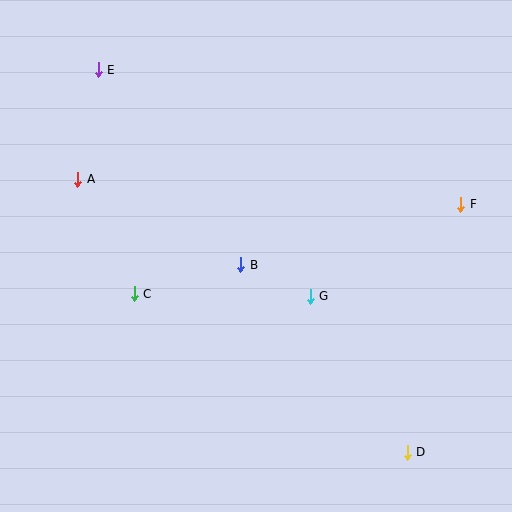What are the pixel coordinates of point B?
Point B is at (241, 265).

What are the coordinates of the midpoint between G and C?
The midpoint between G and C is at (222, 295).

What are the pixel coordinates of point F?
Point F is at (461, 204).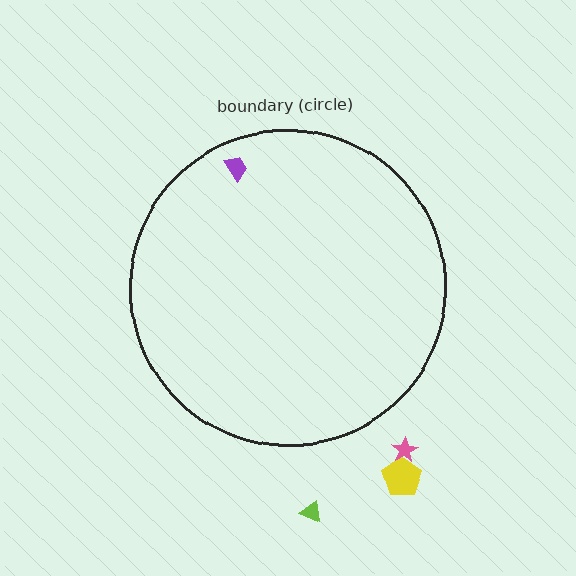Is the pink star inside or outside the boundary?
Outside.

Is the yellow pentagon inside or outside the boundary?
Outside.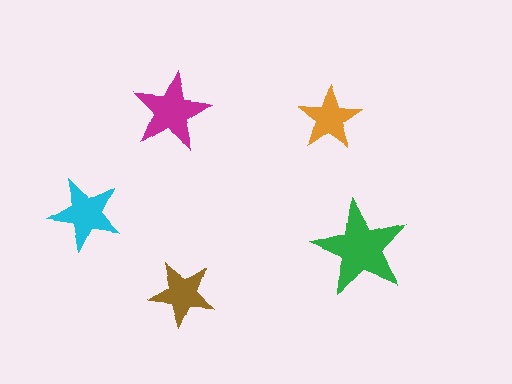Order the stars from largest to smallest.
the green one, the magenta one, the cyan one, the brown one, the orange one.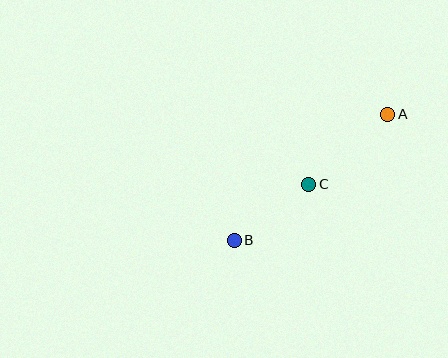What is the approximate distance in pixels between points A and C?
The distance between A and C is approximately 106 pixels.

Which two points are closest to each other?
Points B and C are closest to each other.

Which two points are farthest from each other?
Points A and B are farthest from each other.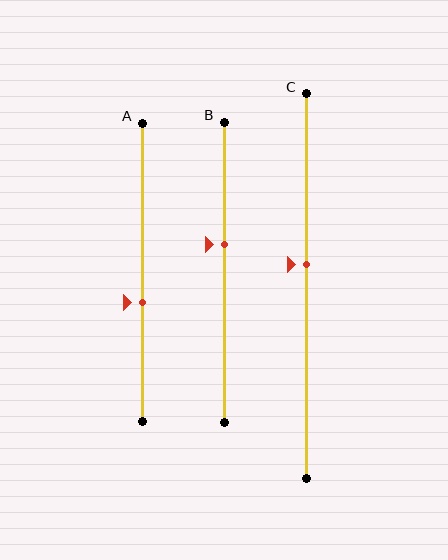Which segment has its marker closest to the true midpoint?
Segment C has its marker closest to the true midpoint.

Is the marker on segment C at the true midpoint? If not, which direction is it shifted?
No, the marker on segment C is shifted upward by about 5% of the segment length.